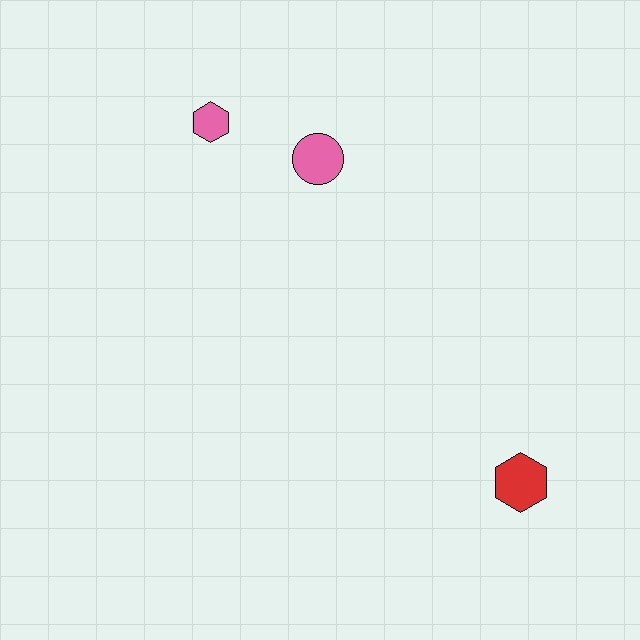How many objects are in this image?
There are 3 objects.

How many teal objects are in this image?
There are no teal objects.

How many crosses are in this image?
There are no crosses.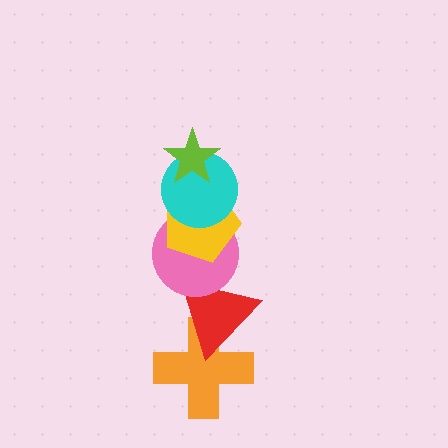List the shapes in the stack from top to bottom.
From top to bottom: the lime star, the cyan circle, the yellow pentagon, the pink circle, the red triangle, the orange cross.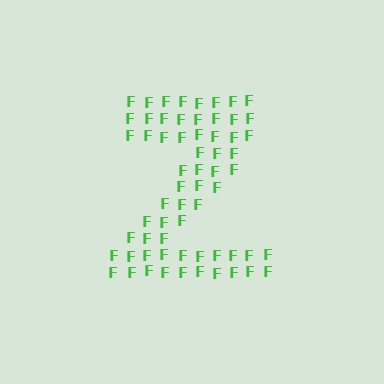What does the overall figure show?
The overall figure shows the letter Z.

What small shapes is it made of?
It is made of small letter F's.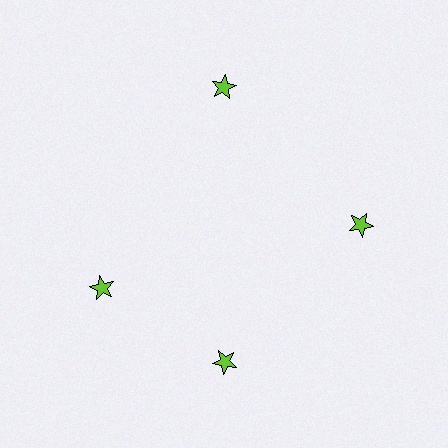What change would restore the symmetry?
The symmetry would be restored by rotating it back into even spacing with its neighbors so that all 4 stars sit at equal angles and equal distance from the center.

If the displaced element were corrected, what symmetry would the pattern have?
It would have 4-fold rotational symmetry — the pattern would map onto itself every 90 degrees.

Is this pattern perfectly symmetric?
No. The 4 lime stars are arranged in a ring, but one element near the 9 o'clock position is rotated out of alignment along the ring, breaking the 4-fold rotational symmetry.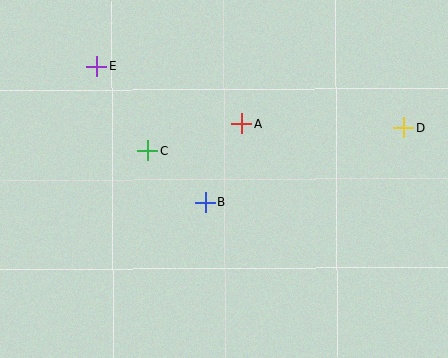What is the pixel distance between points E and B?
The distance between E and B is 174 pixels.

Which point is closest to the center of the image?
Point B at (205, 202) is closest to the center.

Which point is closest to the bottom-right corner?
Point D is closest to the bottom-right corner.